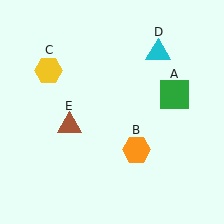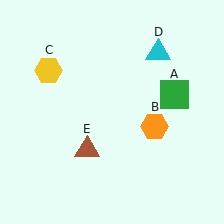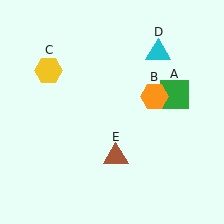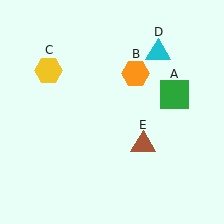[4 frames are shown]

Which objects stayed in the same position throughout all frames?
Green square (object A) and yellow hexagon (object C) and cyan triangle (object D) remained stationary.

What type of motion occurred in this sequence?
The orange hexagon (object B), brown triangle (object E) rotated counterclockwise around the center of the scene.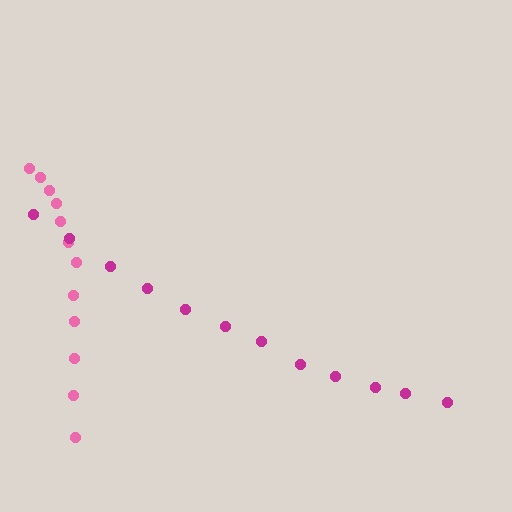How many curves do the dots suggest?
There are 2 distinct paths.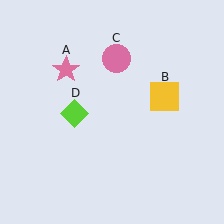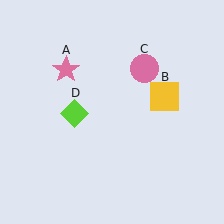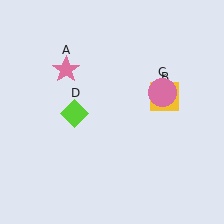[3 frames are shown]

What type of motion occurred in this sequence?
The pink circle (object C) rotated clockwise around the center of the scene.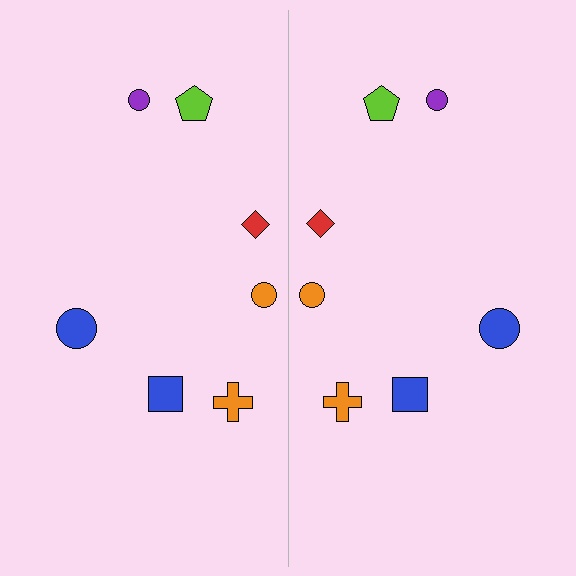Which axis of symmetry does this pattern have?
The pattern has a vertical axis of symmetry running through the center of the image.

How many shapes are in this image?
There are 14 shapes in this image.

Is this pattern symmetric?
Yes, this pattern has bilateral (reflection) symmetry.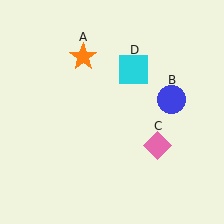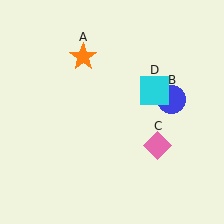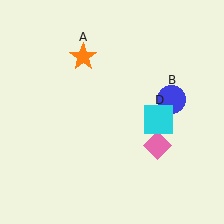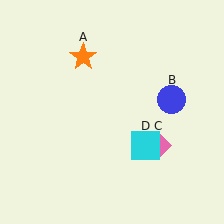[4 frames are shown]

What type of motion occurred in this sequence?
The cyan square (object D) rotated clockwise around the center of the scene.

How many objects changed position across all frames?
1 object changed position: cyan square (object D).